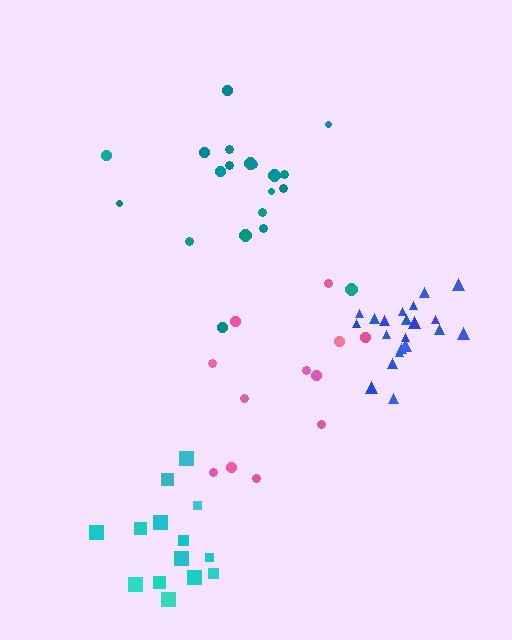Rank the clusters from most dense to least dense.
blue, cyan, pink, teal.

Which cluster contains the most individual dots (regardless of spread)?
Blue (21).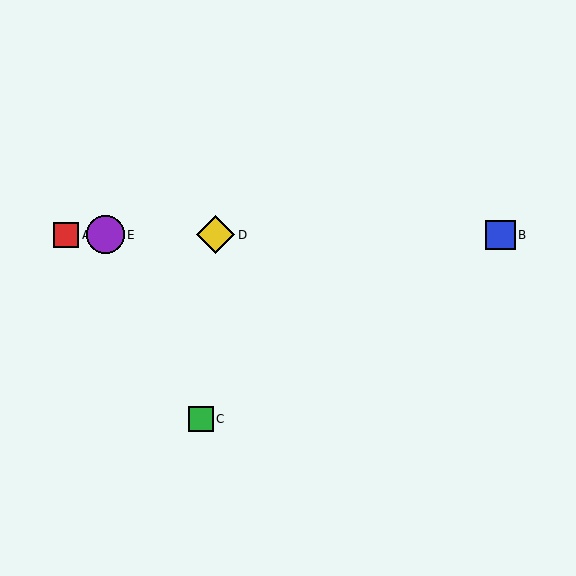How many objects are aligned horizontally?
4 objects (A, B, D, E) are aligned horizontally.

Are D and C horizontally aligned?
No, D is at y≈235 and C is at y≈419.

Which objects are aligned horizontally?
Objects A, B, D, E are aligned horizontally.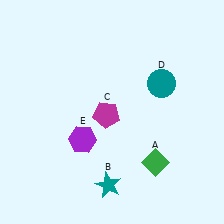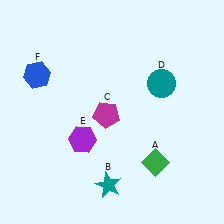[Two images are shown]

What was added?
A blue hexagon (F) was added in Image 2.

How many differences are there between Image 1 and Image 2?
There is 1 difference between the two images.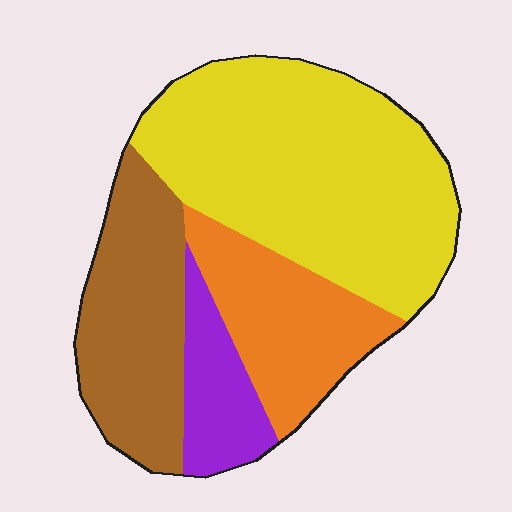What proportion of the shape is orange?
Orange takes up about one fifth (1/5) of the shape.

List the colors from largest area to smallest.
From largest to smallest: yellow, brown, orange, purple.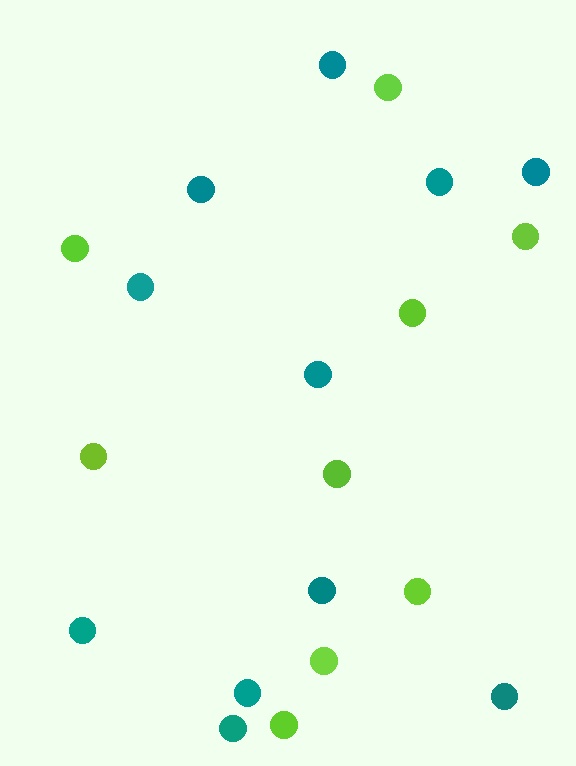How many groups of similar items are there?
There are 2 groups: one group of lime circles (9) and one group of teal circles (11).